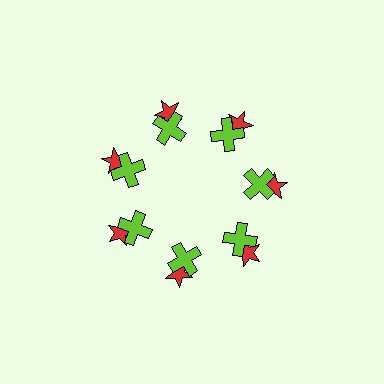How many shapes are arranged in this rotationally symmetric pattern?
There are 14 shapes, arranged in 7 groups of 2.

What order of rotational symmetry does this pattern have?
This pattern has 7-fold rotational symmetry.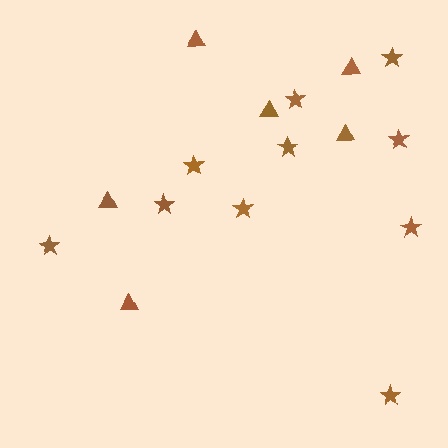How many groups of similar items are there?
There are 2 groups: one group of triangles (6) and one group of stars (10).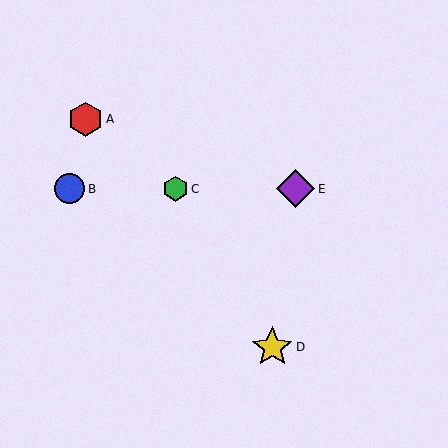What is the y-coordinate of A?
Object A is at y≈119.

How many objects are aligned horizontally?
3 objects (B, C, E) are aligned horizontally.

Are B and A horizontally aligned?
No, B is at y≈189 and A is at y≈119.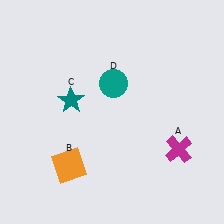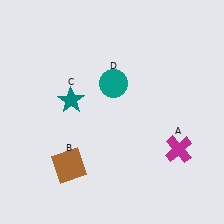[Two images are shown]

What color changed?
The square (B) changed from orange in Image 1 to brown in Image 2.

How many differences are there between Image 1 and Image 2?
There is 1 difference between the two images.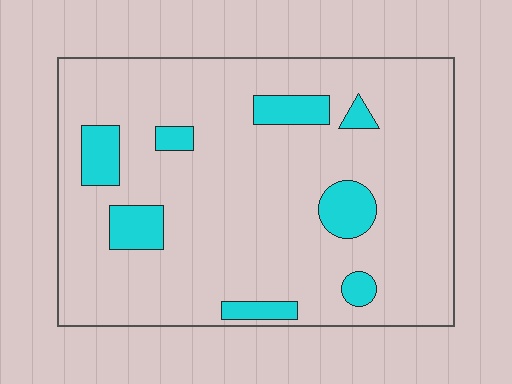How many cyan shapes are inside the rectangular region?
8.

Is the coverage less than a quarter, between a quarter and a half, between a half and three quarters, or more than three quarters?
Less than a quarter.